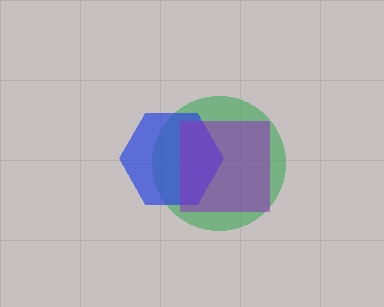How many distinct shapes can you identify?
There are 3 distinct shapes: a green circle, a blue hexagon, a purple square.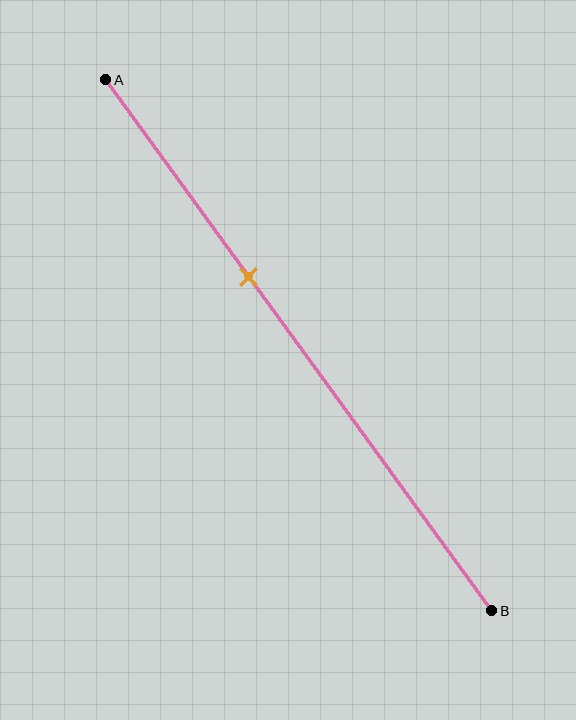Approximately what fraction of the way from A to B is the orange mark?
The orange mark is approximately 35% of the way from A to B.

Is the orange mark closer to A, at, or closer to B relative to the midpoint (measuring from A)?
The orange mark is closer to point A than the midpoint of segment AB.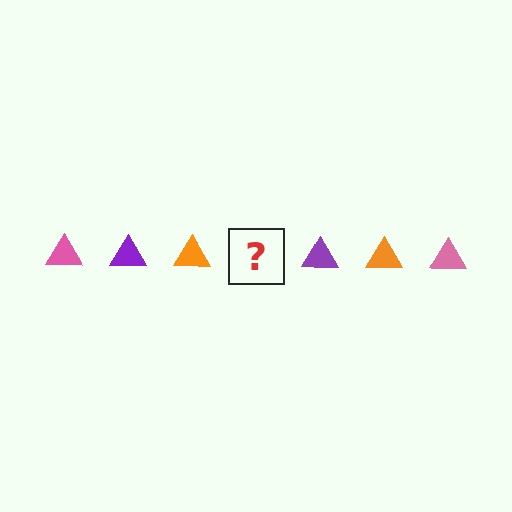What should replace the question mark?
The question mark should be replaced with a pink triangle.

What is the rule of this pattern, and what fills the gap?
The rule is that the pattern cycles through pink, purple, orange triangles. The gap should be filled with a pink triangle.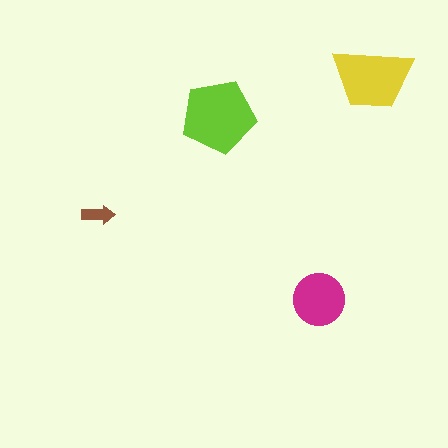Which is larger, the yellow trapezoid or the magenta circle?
The yellow trapezoid.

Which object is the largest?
The lime pentagon.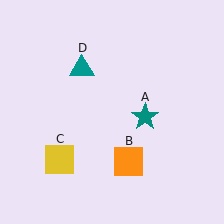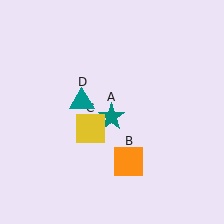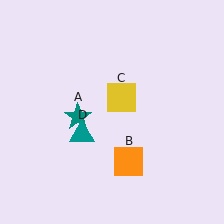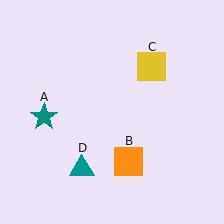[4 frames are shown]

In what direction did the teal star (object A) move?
The teal star (object A) moved left.